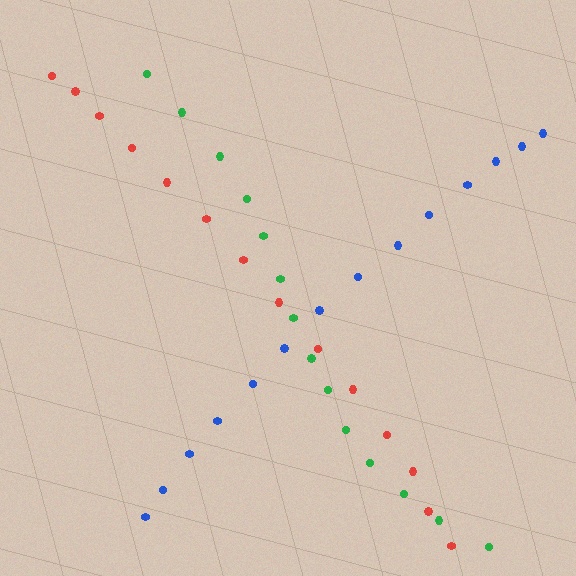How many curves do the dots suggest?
There are 3 distinct paths.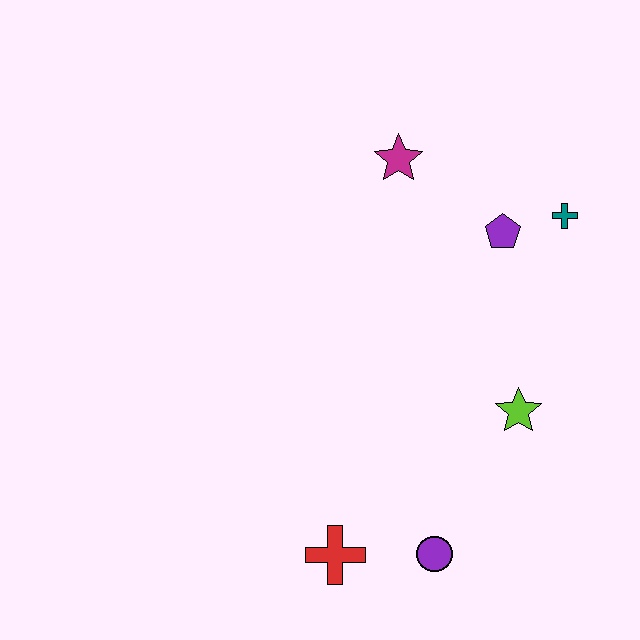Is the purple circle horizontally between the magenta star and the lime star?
Yes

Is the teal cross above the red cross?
Yes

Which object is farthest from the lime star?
The magenta star is farthest from the lime star.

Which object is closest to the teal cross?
The purple pentagon is closest to the teal cross.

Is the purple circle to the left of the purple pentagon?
Yes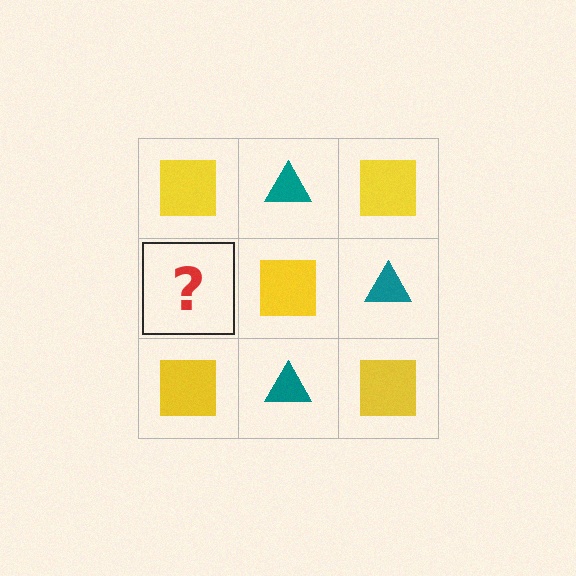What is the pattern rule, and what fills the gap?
The rule is that it alternates yellow square and teal triangle in a checkerboard pattern. The gap should be filled with a teal triangle.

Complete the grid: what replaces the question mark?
The question mark should be replaced with a teal triangle.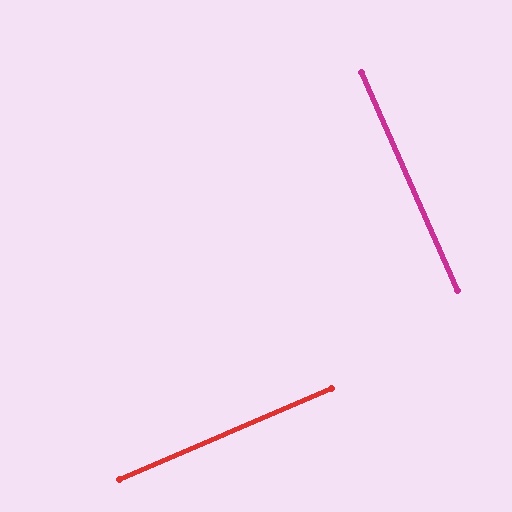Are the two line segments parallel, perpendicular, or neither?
Perpendicular — they meet at approximately 90°.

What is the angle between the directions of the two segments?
Approximately 90 degrees.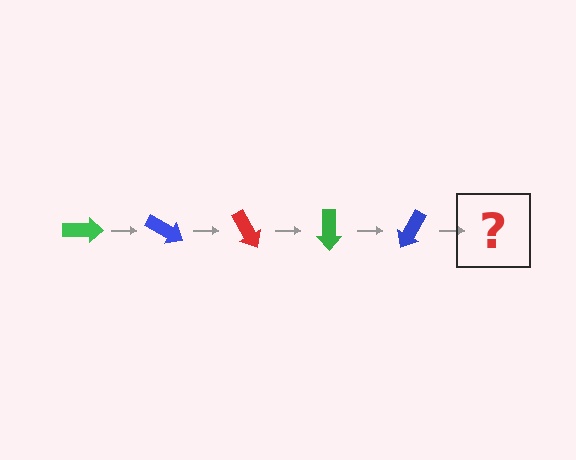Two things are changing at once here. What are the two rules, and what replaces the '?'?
The two rules are that it rotates 30 degrees each step and the color cycles through green, blue, and red. The '?' should be a red arrow, rotated 150 degrees from the start.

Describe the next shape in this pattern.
It should be a red arrow, rotated 150 degrees from the start.